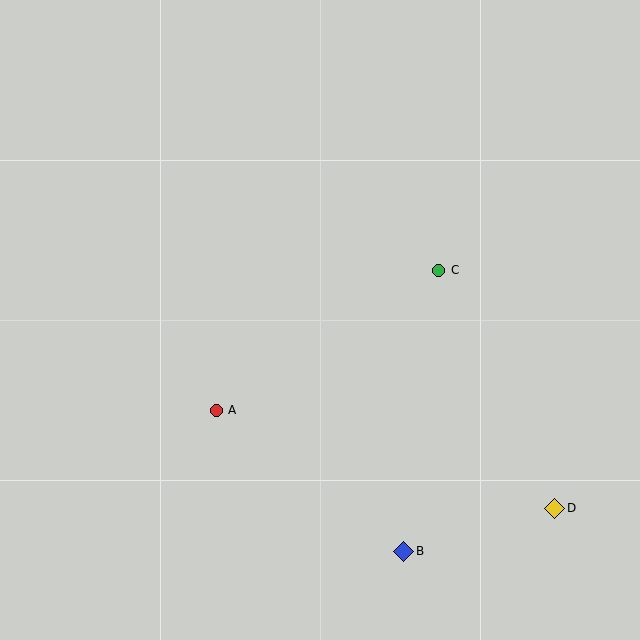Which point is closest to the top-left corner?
Point A is closest to the top-left corner.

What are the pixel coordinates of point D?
Point D is at (555, 508).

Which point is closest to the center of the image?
Point C at (438, 270) is closest to the center.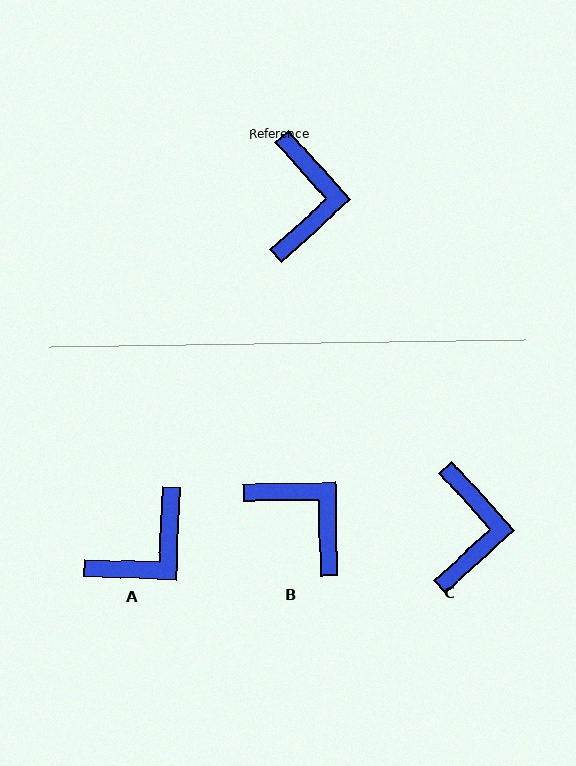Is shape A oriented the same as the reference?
No, it is off by about 44 degrees.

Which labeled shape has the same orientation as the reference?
C.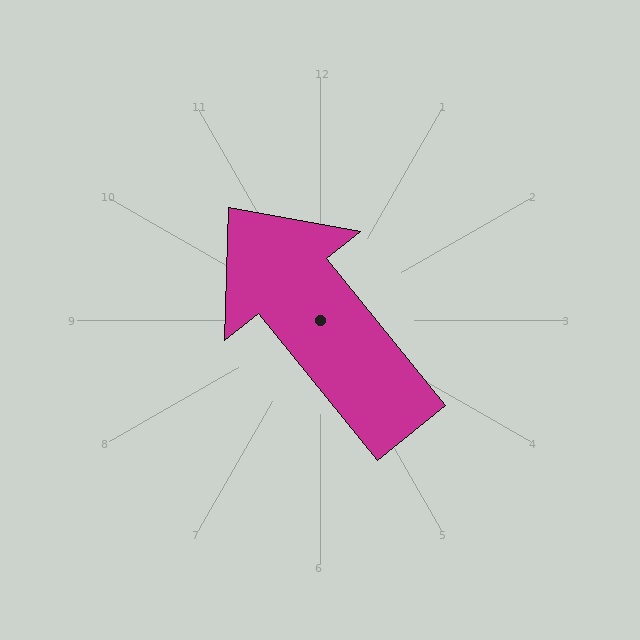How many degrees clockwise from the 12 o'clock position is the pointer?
Approximately 321 degrees.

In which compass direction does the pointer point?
Northwest.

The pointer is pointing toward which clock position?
Roughly 11 o'clock.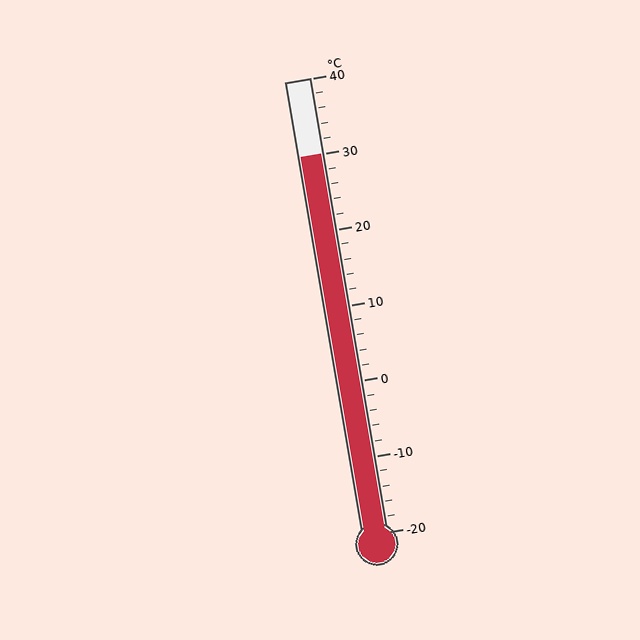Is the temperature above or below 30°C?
The temperature is at 30°C.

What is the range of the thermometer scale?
The thermometer scale ranges from -20°C to 40°C.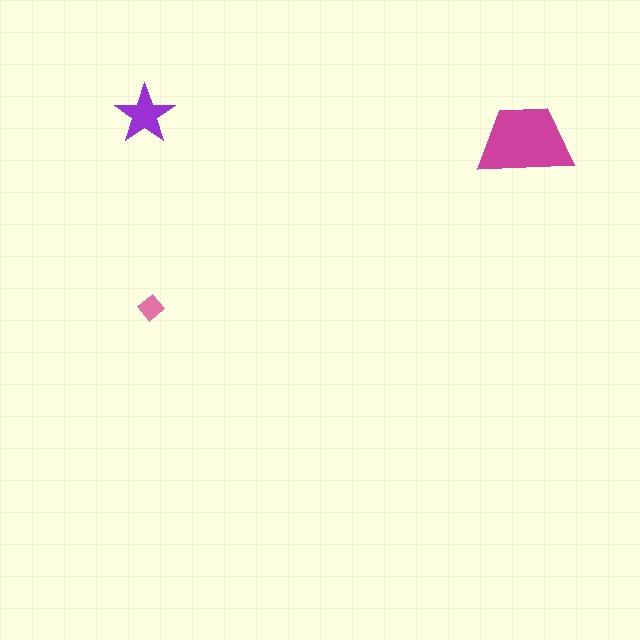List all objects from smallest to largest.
The pink diamond, the purple star, the magenta trapezoid.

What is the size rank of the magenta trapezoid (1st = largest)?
1st.